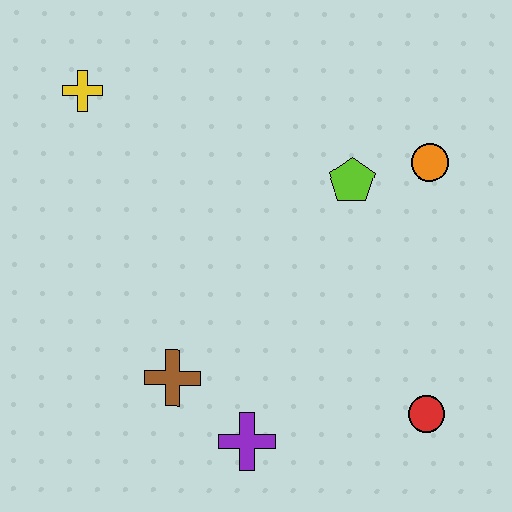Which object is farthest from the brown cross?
The orange circle is farthest from the brown cross.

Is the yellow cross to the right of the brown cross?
No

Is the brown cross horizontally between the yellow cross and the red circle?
Yes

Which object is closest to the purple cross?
The brown cross is closest to the purple cross.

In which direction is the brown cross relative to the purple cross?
The brown cross is to the left of the purple cross.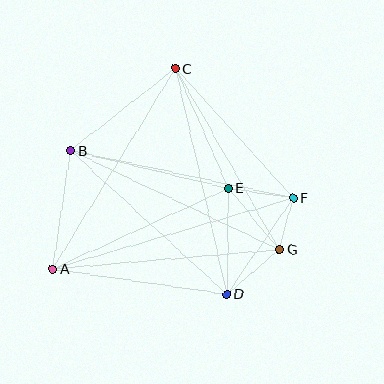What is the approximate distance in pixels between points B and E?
The distance between B and E is approximately 162 pixels.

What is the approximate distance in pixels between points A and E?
The distance between A and E is approximately 194 pixels.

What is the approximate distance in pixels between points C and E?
The distance between C and E is approximately 131 pixels.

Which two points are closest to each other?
Points F and G are closest to each other.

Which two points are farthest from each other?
Points A and F are farthest from each other.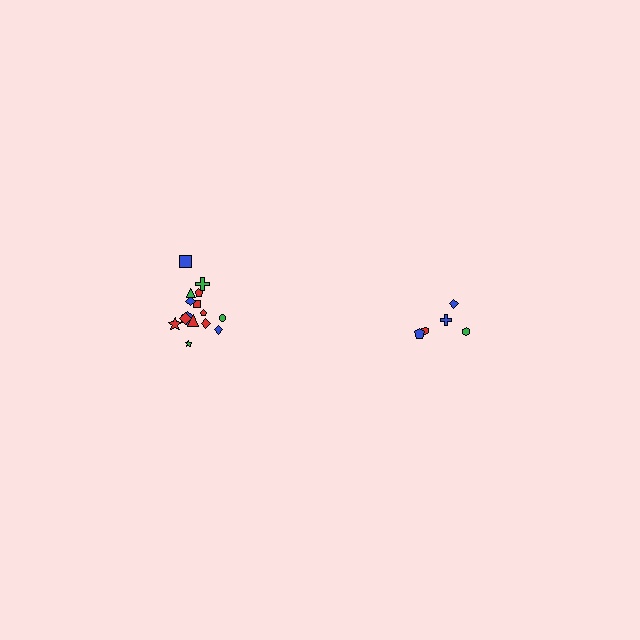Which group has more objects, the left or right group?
The left group.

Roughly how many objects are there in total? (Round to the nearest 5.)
Roughly 20 objects in total.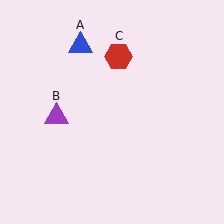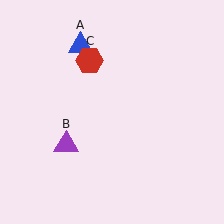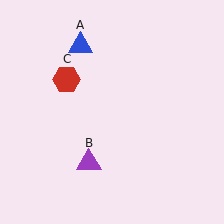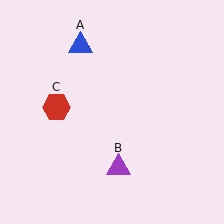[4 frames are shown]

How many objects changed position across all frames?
2 objects changed position: purple triangle (object B), red hexagon (object C).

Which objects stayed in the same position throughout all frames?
Blue triangle (object A) remained stationary.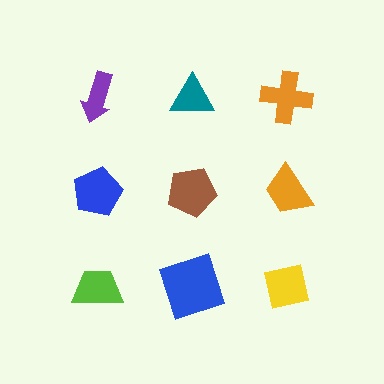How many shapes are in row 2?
3 shapes.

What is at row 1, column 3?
An orange cross.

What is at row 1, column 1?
A purple arrow.